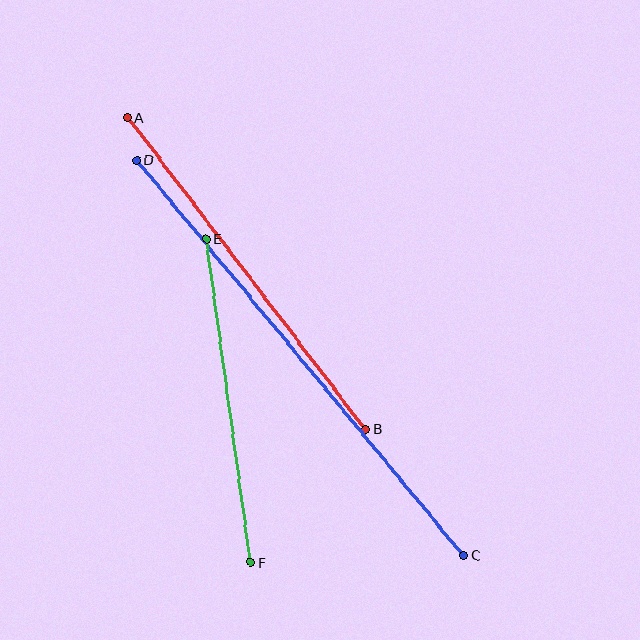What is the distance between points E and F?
The distance is approximately 326 pixels.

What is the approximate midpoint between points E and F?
The midpoint is at approximately (228, 401) pixels.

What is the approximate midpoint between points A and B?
The midpoint is at approximately (247, 273) pixels.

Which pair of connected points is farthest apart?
Points C and D are farthest apart.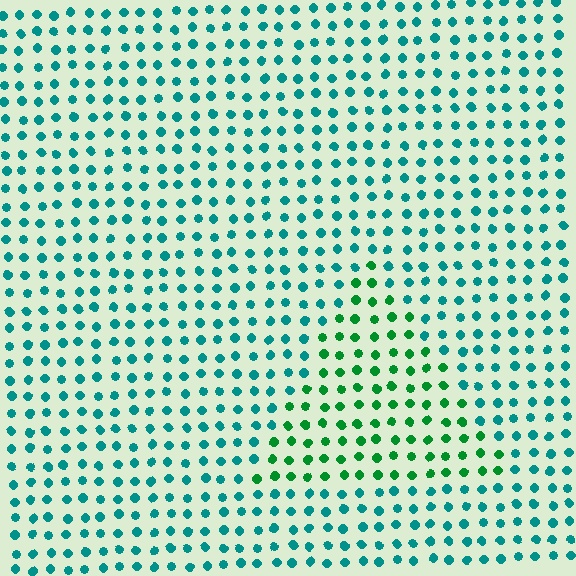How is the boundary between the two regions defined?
The boundary is defined purely by a slight shift in hue (about 41 degrees). Spacing, size, and orientation are identical on both sides.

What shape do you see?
I see a triangle.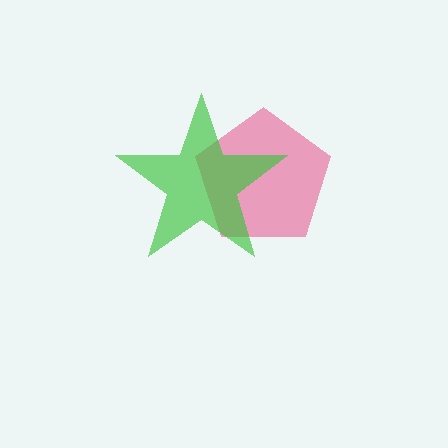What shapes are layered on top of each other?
The layered shapes are: a pink pentagon, a green star.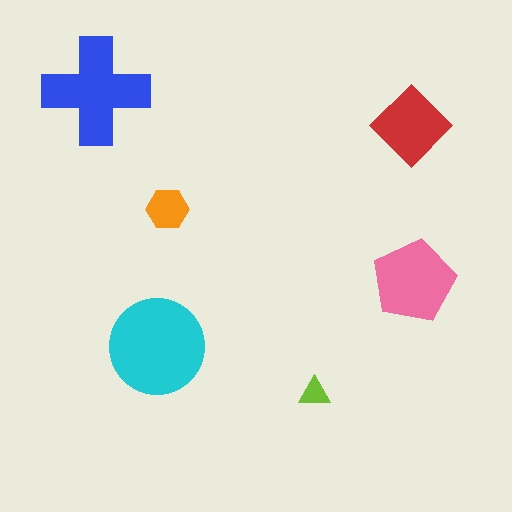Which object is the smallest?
The lime triangle.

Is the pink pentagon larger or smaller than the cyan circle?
Smaller.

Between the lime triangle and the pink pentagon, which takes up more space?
The pink pentagon.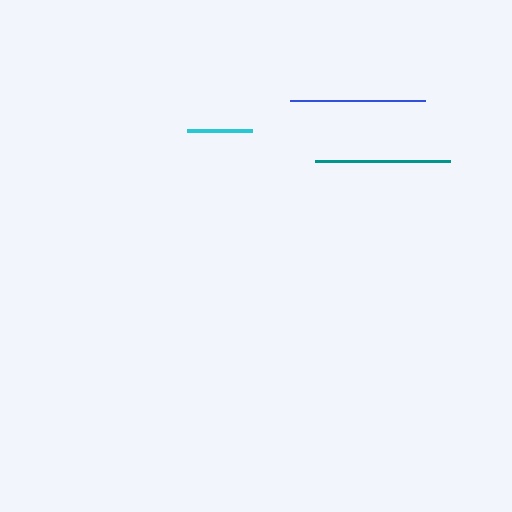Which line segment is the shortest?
The cyan line is the shortest at approximately 65 pixels.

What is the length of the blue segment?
The blue segment is approximately 135 pixels long.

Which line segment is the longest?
The teal line is the longest at approximately 135 pixels.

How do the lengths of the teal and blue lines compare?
The teal and blue lines are approximately the same length.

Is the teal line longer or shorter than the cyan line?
The teal line is longer than the cyan line.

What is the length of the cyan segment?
The cyan segment is approximately 65 pixels long.